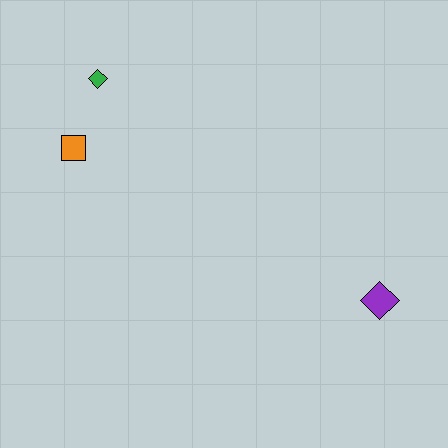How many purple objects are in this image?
There is 1 purple object.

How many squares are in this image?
There is 1 square.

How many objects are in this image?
There are 3 objects.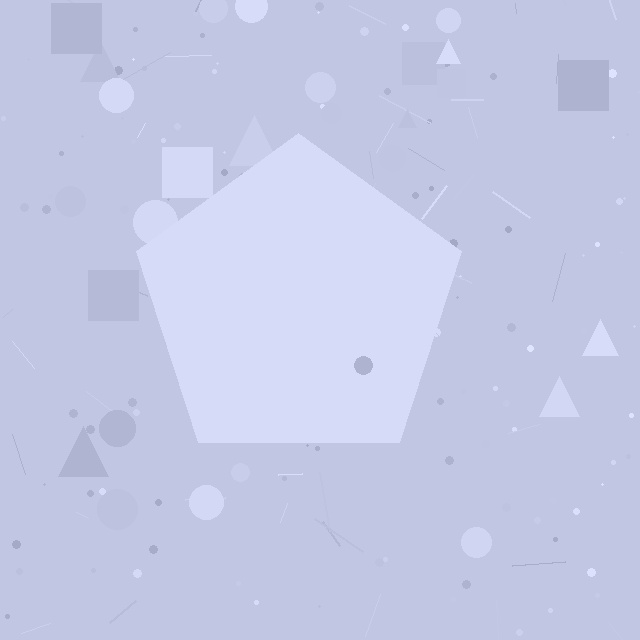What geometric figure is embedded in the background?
A pentagon is embedded in the background.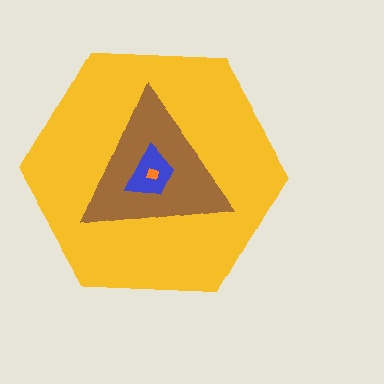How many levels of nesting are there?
4.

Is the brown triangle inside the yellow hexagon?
Yes.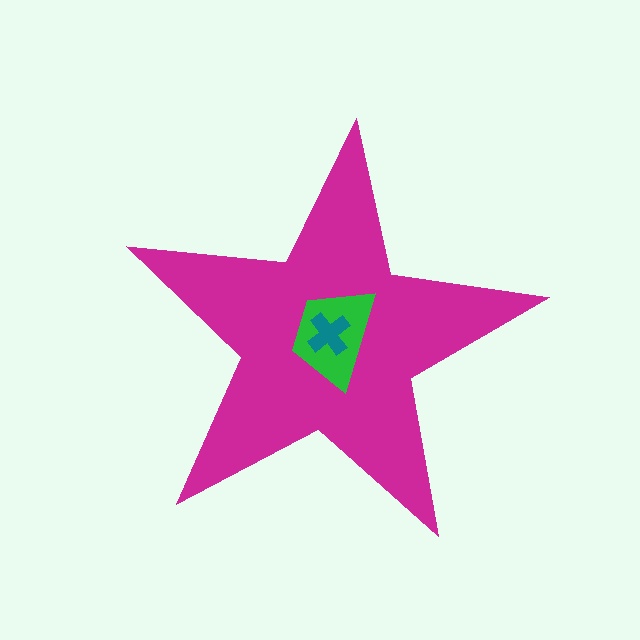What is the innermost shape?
The teal cross.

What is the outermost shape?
The magenta star.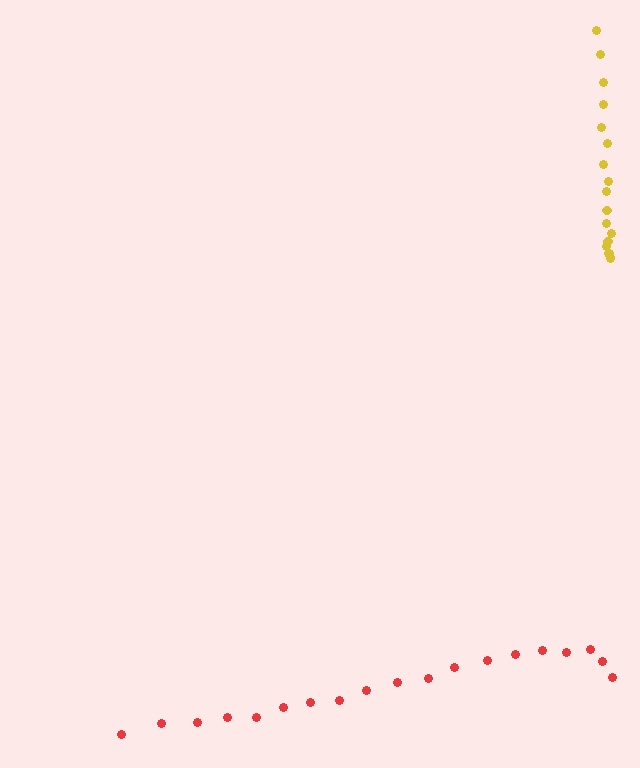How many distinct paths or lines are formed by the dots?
There are 2 distinct paths.